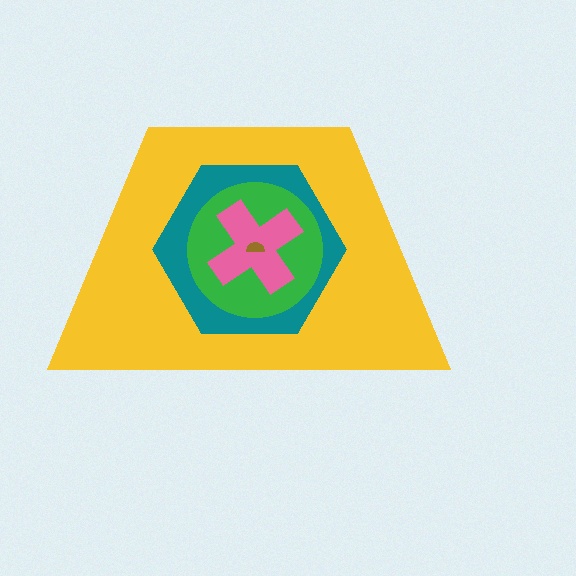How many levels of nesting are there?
5.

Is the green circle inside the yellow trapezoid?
Yes.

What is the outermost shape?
The yellow trapezoid.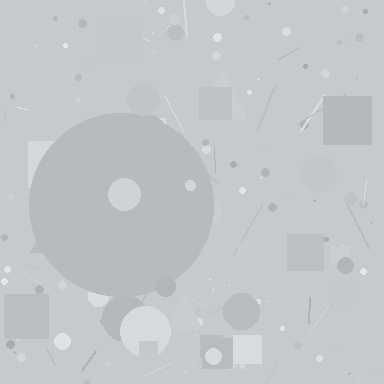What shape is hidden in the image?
A circle is hidden in the image.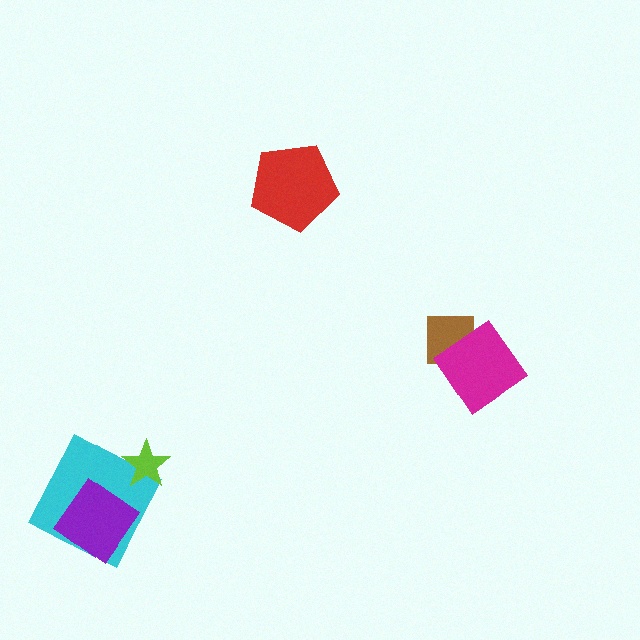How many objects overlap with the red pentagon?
0 objects overlap with the red pentagon.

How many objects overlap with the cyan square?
2 objects overlap with the cyan square.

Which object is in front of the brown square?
The magenta diamond is in front of the brown square.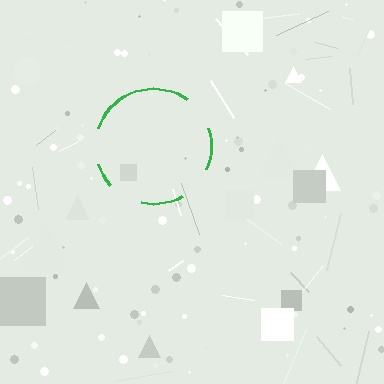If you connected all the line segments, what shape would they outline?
They would outline a circle.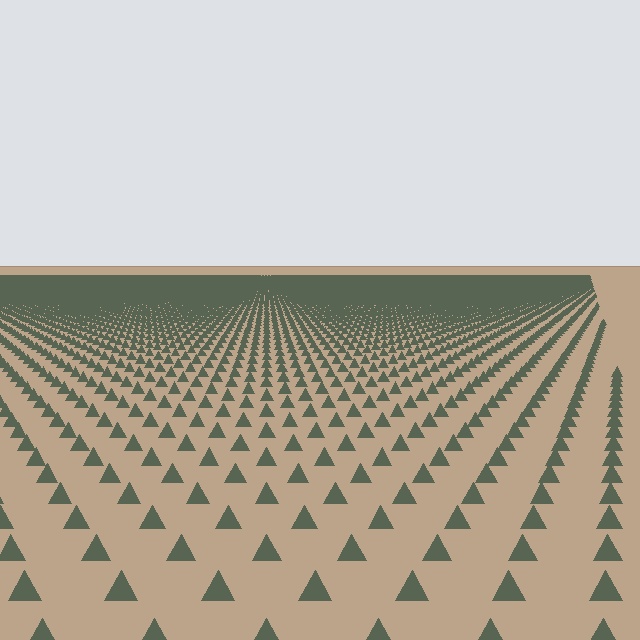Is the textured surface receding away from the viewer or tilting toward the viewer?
The surface is receding away from the viewer. Texture elements get smaller and denser toward the top.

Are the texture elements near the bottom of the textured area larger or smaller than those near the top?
Larger. Near the bottom, elements are closer to the viewer and appear at a bigger on-screen size.